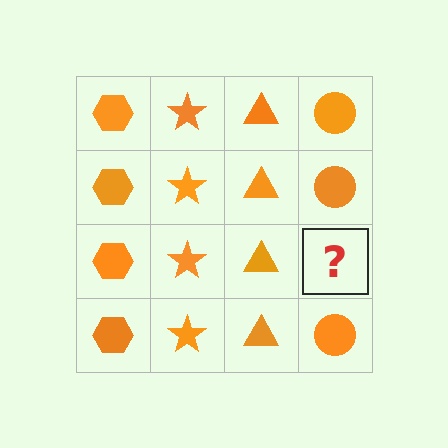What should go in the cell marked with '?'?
The missing cell should contain an orange circle.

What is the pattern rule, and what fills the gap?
The rule is that each column has a consistent shape. The gap should be filled with an orange circle.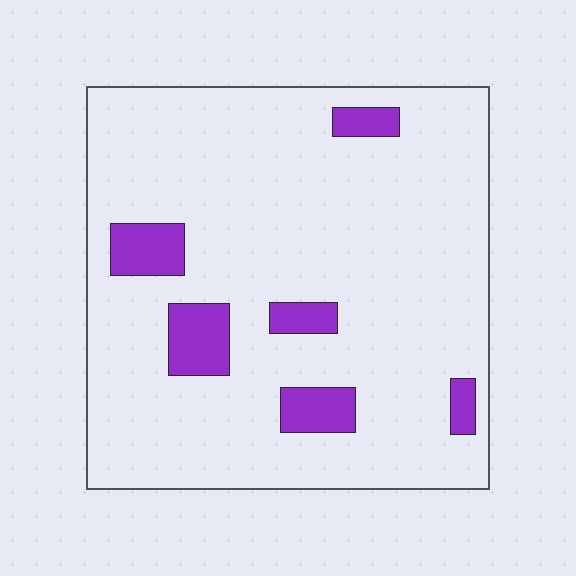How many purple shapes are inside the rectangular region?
6.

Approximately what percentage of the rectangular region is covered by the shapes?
Approximately 10%.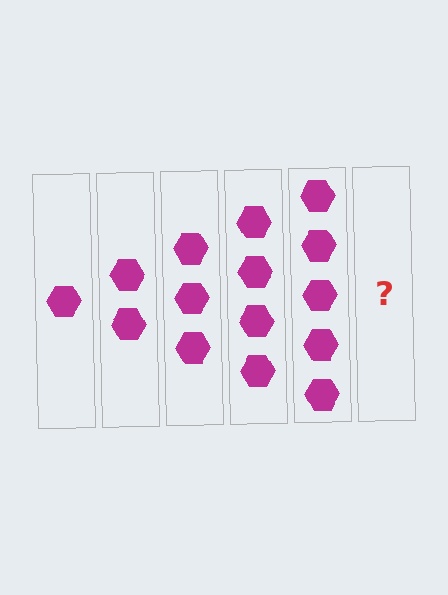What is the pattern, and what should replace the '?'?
The pattern is that each step adds one more hexagon. The '?' should be 6 hexagons.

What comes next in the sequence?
The next element should be 6 hexagons.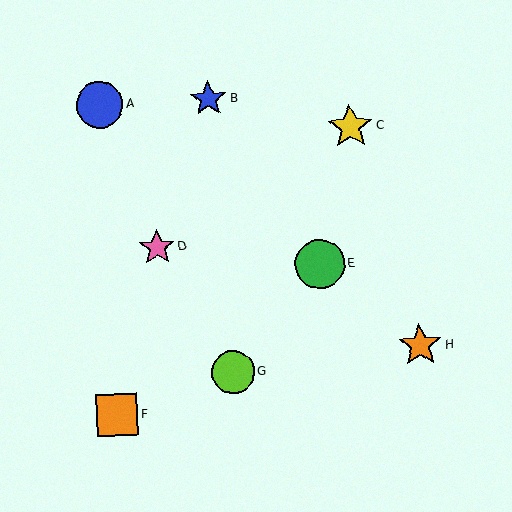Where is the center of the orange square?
The center of the orange square is at (117, 415).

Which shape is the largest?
The green circle (labeled E) is the largest.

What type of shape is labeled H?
Shape H is an orange star.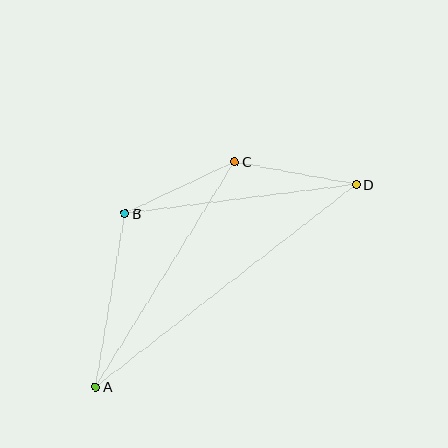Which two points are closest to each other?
Points B and C are closest to each other.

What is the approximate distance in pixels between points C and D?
The distance between C and D is approximately 124 pixels.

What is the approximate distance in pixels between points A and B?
The distance between A and B is approximately 176 pixels.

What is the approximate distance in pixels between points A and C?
The distance between A and C is approximately 264 pixels.